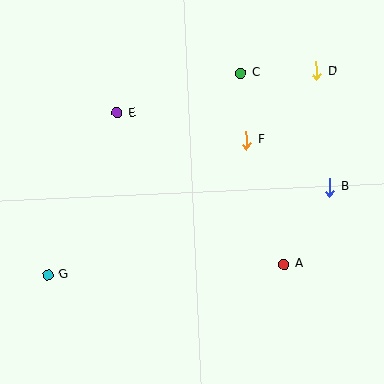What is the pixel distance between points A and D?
The distance between A and D is 196 pixels.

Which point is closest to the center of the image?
Point F at (246, 140) is closest to the center.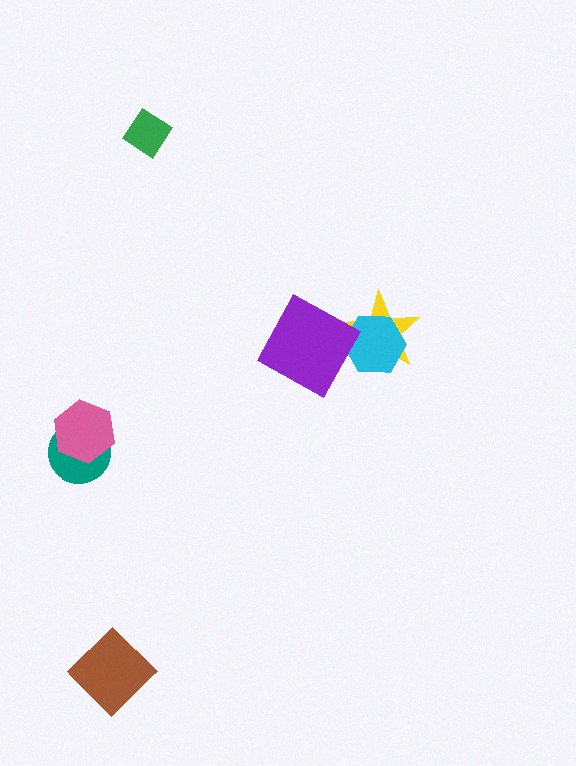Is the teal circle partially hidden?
Yes, it is partially covered by another shape.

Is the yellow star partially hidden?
Yes, it is partially covered by another shape.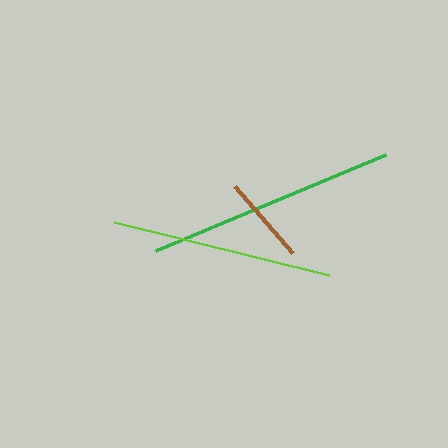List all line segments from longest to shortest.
From longest to shortest: green, lime, brown.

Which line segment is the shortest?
The brown line is the shortest at approximately 88 pixels.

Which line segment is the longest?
The green line is the longest at approximately 250 pixels.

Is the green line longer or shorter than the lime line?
The green line is longer than the lime line.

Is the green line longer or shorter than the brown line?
The green line is longer than the brown line.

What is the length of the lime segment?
The lime segment is approximately 221 pixels long.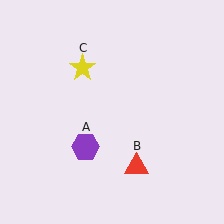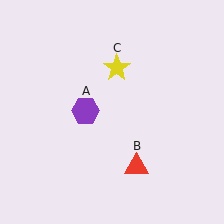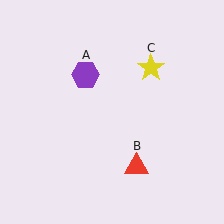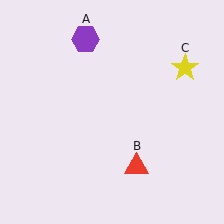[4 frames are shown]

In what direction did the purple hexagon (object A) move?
The purple hexagon (object A) moved up.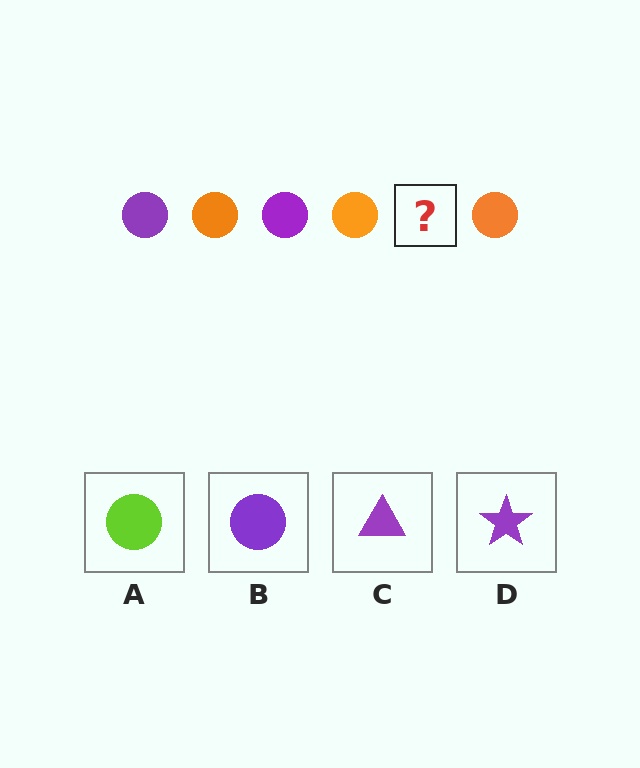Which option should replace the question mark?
Option B.